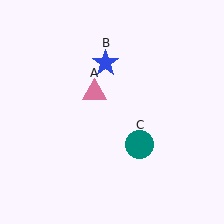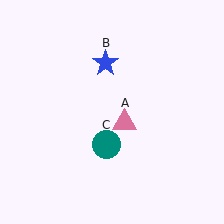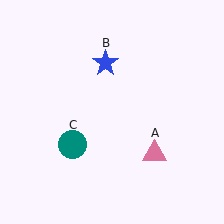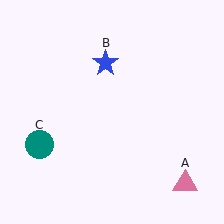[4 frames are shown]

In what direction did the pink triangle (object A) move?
The pink triangle (object A) moved down and to the right.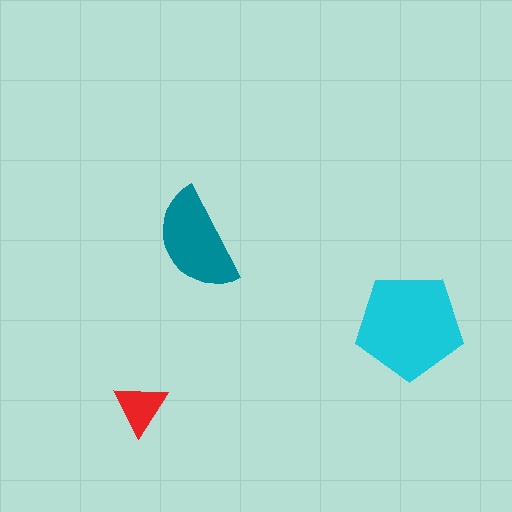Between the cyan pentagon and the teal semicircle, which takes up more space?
The cyan pentagon.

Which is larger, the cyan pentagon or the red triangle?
The cyan pentagon.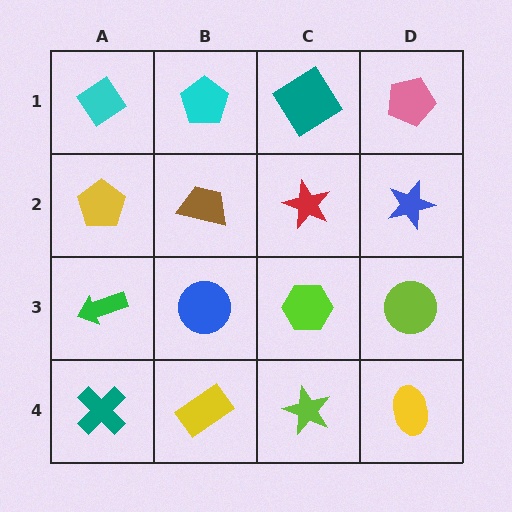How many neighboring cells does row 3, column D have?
3.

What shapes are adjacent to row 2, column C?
A teal diamond (row 1, column C), a lime hexagon (row 3, column C), a brown trapezoid (row 2, column B), a blue star (row 2, column D).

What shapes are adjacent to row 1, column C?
A red star (row 2, column C), a cyan pentagon (row 1, column B), a pink pentagon (row 1, column D).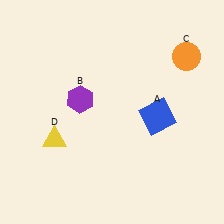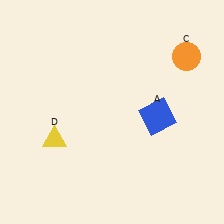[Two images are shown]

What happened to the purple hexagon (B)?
The purple hexagon (B) was removed in Image 2. It was in the top-left area of Image 1.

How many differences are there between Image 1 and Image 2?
There is 1 difference between the two images.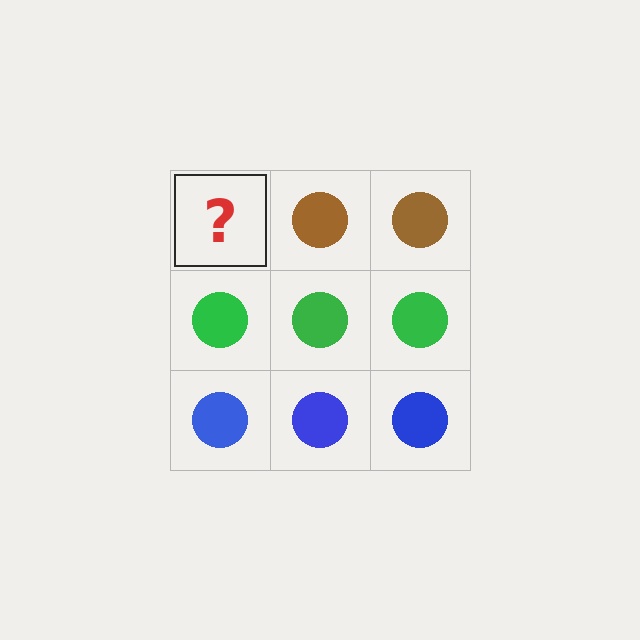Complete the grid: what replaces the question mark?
The question mark should be replaced with a brown circle.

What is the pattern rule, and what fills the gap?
The rule is that each row has a consistent color. The gap should be filled with a brown circle.